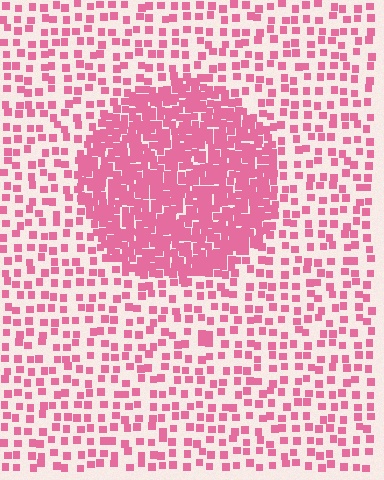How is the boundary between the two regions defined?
The boundary is defined by a change in element density (approximately 2.9x ratio). All elements are the same color, size, and shape.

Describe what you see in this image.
The image contains small pink elements arranged at two different densities. A circle-shaped region is visible where the elements are more densely packed than the surrounding area.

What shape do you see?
I see a circle.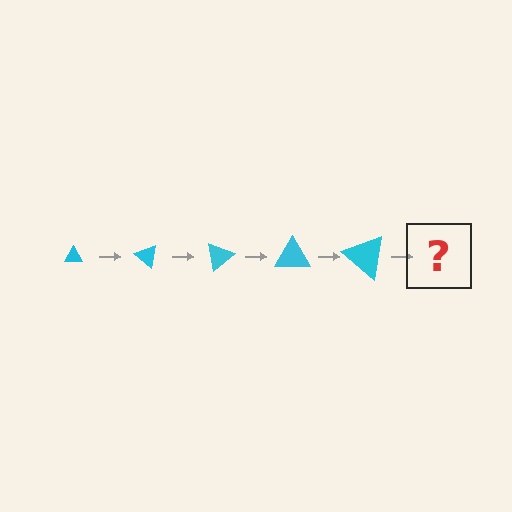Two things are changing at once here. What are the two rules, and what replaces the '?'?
The two rules are that the triangle grows larger each step and it rotates 40 degrees each step. The '?' should be a triangle, larger than the previous one and rotated 200 degrees from the start.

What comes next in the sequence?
The next element should be a triangle, larger than the previous one and rotated 200 degrees from the start.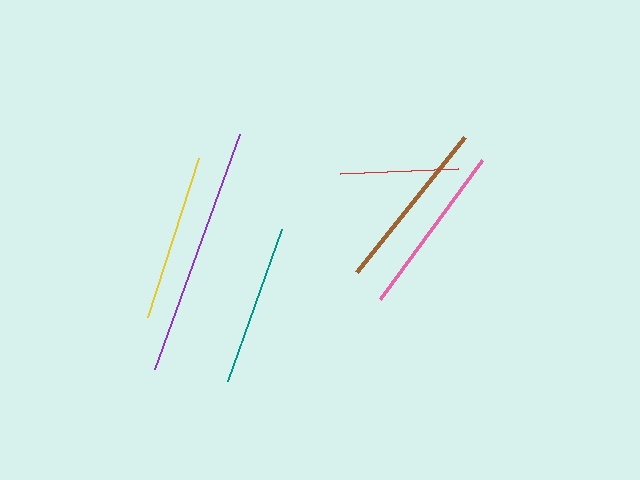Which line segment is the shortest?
The red line is the shortest at approximately 117 pixels.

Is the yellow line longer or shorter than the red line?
The yellow line is longer than the red line.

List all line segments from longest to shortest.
From longest to shortest: purple, brown, pink, yellow, teal, red.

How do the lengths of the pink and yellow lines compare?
The pink and yellow lines are approximately the same length.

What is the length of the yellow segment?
The yellow segment is approximately 167 pixels long.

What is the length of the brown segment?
The brown segment is approximately 173 pixels long.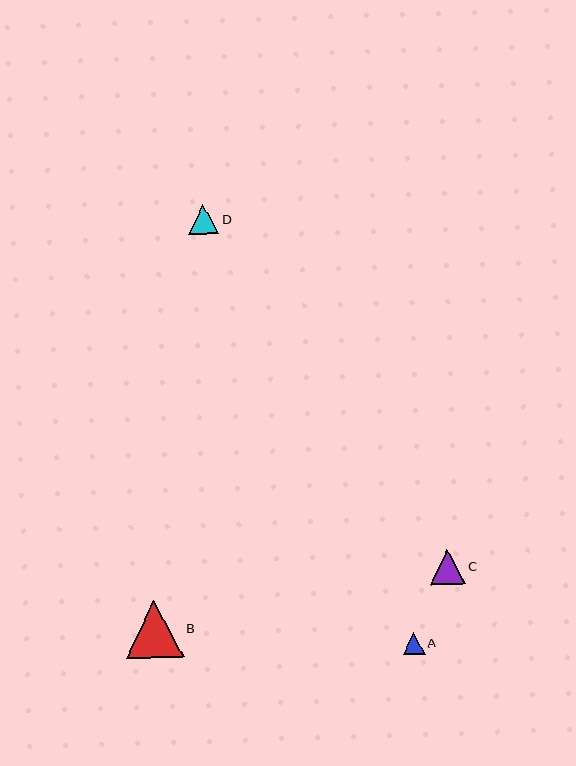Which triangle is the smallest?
Triangle A is the smallest with a size of approximately 22 pixels.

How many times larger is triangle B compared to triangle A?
Triangle B is approximately 2.7 times the size of triangle A.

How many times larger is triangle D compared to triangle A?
Triangle D is approximately 1.4 times the size of triangle A.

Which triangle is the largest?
Triangle B is the largest with a size of approximately 58 pixels.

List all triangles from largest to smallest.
From largest to smallest: B, C, D, A.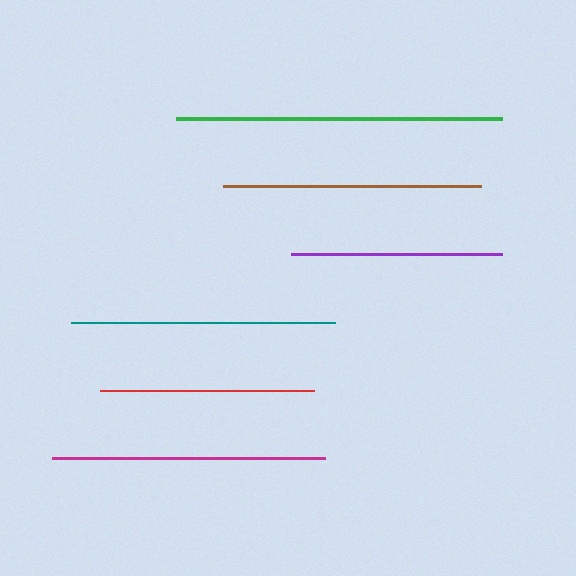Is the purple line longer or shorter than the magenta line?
The magenta line is longer than the purple line.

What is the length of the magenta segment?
The magenta segment is approximately 274 pixels long.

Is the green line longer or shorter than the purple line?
The green line is longer than the purple line.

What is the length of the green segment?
The green segment is approximately 327 pixels long.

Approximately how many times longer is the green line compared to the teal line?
The green line is approximately 1.2 times the length of the teal line.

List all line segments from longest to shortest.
From longest to shortest: green, magenta, teal, brown, red, purple.